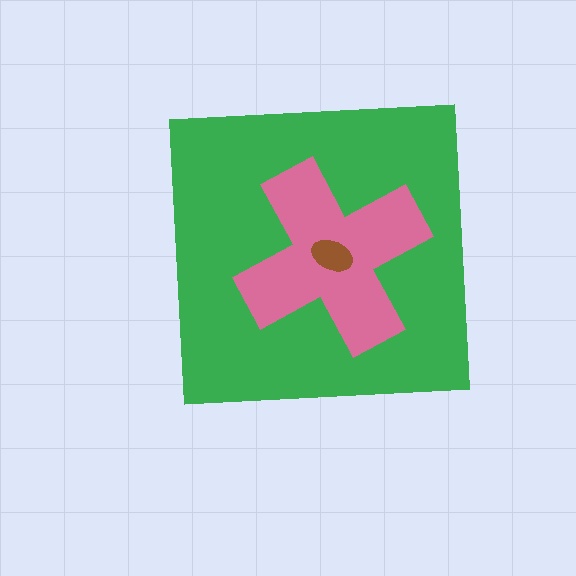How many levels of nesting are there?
3.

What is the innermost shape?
The brown ellipse.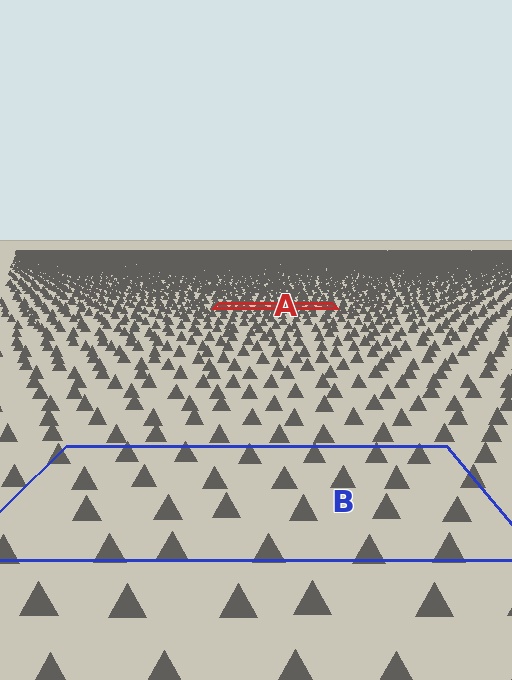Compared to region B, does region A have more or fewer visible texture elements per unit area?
Region A has more texture elements per unit area — they are packed more densely because it is farther away.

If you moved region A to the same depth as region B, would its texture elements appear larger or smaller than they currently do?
They would appear larger. At a closer depth, the same texture elements are projected at a bigger on-screen size.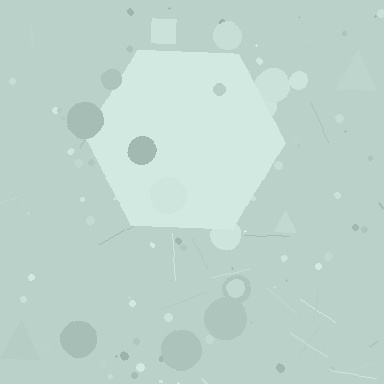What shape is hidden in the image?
A hexagon is hidden in the image.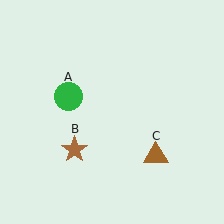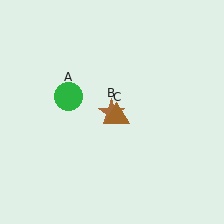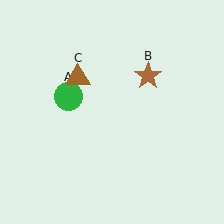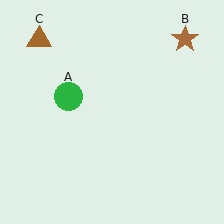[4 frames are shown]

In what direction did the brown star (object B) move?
The brown star (object B) moved up and to the right.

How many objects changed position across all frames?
2 objects changed position: brown star (object B), brown triangle (object C).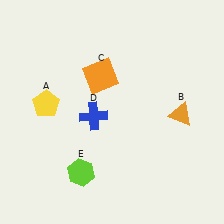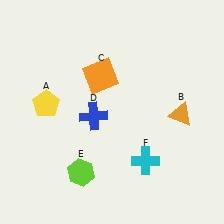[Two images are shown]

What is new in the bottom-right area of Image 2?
A cyan cross (F) was added in the bottom-right area of Image 2.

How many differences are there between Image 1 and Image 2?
There is 1 difference between the two images.